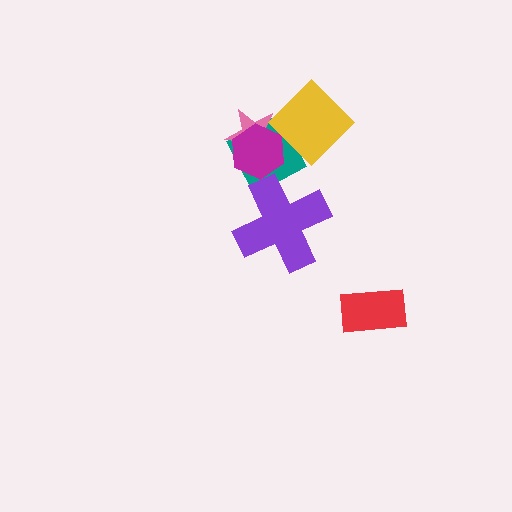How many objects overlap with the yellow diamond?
3 objects overlap with the yellow diamond.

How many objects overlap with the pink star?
3 objects overlap with the pink star.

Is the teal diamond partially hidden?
Yes, it is partially covered by another shape.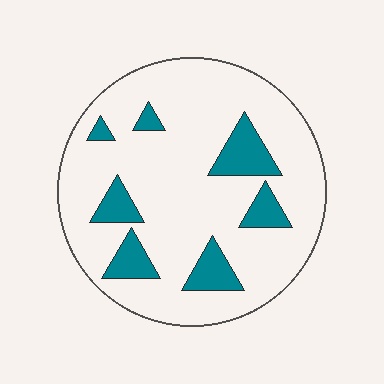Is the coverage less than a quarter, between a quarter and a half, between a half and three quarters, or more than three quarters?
Less than a quarter.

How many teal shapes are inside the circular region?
7.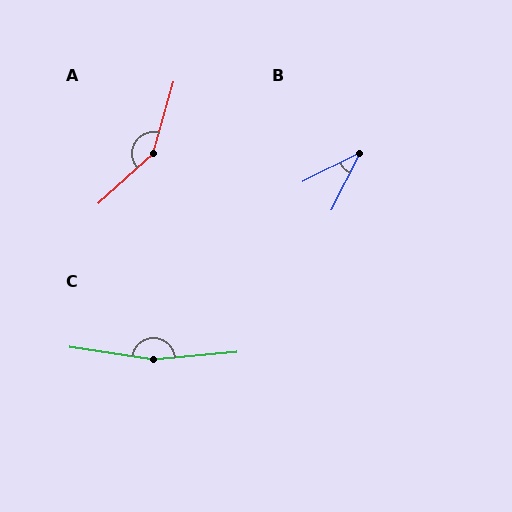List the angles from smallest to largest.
B (37°), A (148°), C (166°).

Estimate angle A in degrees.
Approximately 148 degrees.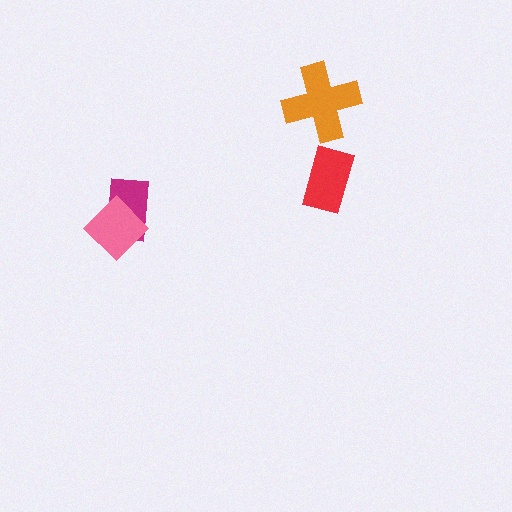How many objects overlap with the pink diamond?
1 object overlaps with the pink diamond.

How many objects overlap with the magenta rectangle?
1 object overlaps with the magenta rectangle.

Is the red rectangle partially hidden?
No, no other shape covers it.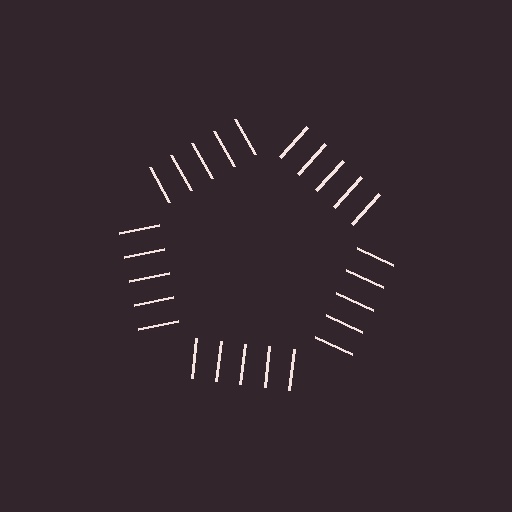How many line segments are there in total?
25 — 5 along each of the 5 edges.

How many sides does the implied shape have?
5 sides — the line-ends trace a pentagon.